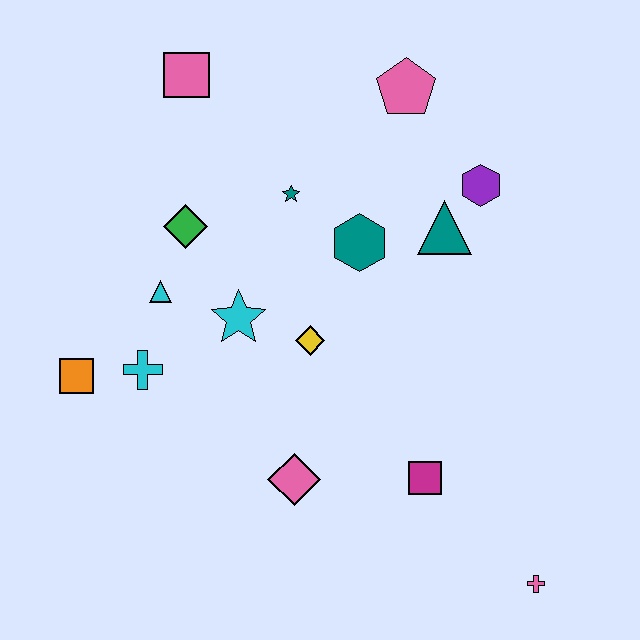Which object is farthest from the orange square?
The pink cross is farthest from the orange square.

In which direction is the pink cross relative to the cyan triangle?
The pink cross is to the right of the cyan triangle.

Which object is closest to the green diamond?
The cyan triangle is closest to the green diamond.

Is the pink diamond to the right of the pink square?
Yes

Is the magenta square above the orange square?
No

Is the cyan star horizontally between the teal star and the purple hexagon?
No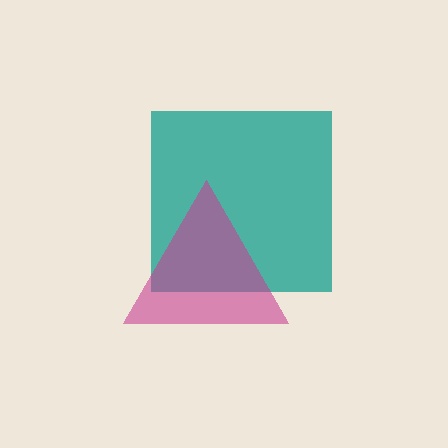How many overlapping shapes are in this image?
There are 2 overlapping shapes in the image.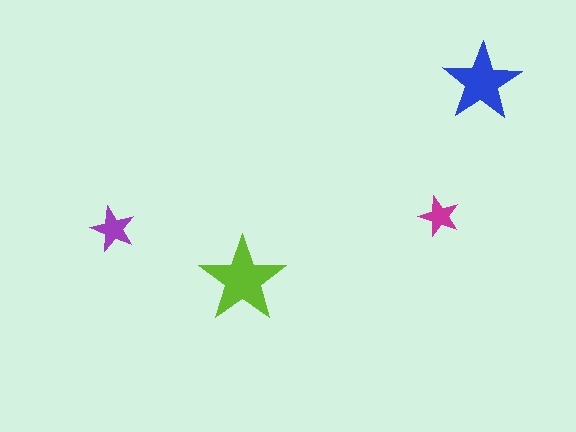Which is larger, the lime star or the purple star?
The lime one.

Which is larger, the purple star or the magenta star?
The purple one.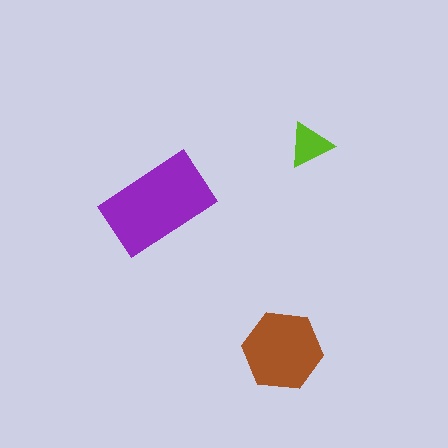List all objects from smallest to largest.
The lime triangle, the brown hexagon, the purple rectangle.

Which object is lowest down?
The brown hexagon is bottommost.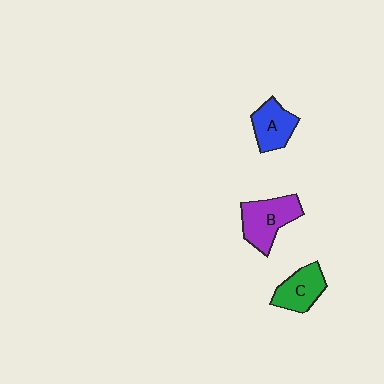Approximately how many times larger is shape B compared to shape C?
Approximately 1.3 times.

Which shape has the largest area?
Shape B (purple).